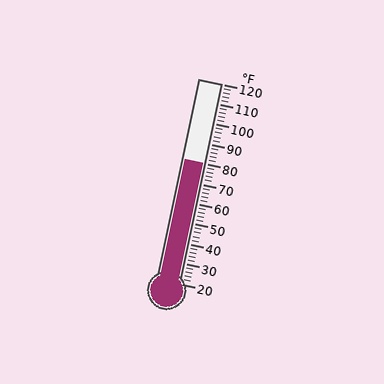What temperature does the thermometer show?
The thermometer shows approximately 80°F.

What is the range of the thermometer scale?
The thermometer scale ranges from 20°F to 120°F.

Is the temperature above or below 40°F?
The temperature is above 40°F.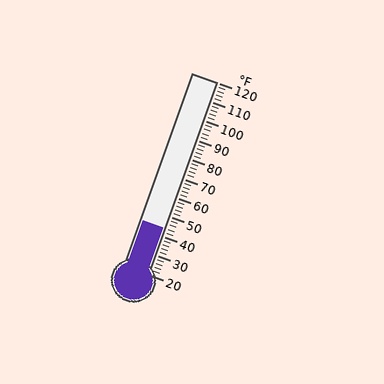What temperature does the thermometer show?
The thermometer shows approximately 44°F.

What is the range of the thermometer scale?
The thermometer scale ranges from 20°F to 120°F.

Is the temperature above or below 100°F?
The temperature is below 100°F.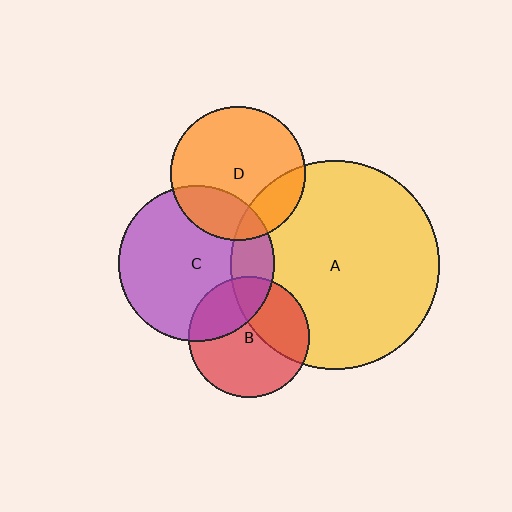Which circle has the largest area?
Circle A (yellow).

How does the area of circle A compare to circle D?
Approximately 2.4 times.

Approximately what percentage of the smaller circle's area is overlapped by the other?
Approximately 20%.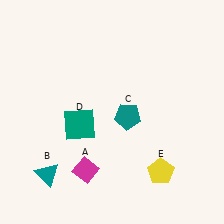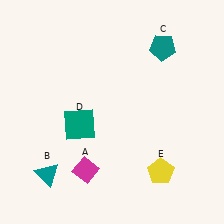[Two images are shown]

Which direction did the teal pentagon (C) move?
The teal pentagon (C) moved up.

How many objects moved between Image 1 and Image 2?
1 object moved between the two images.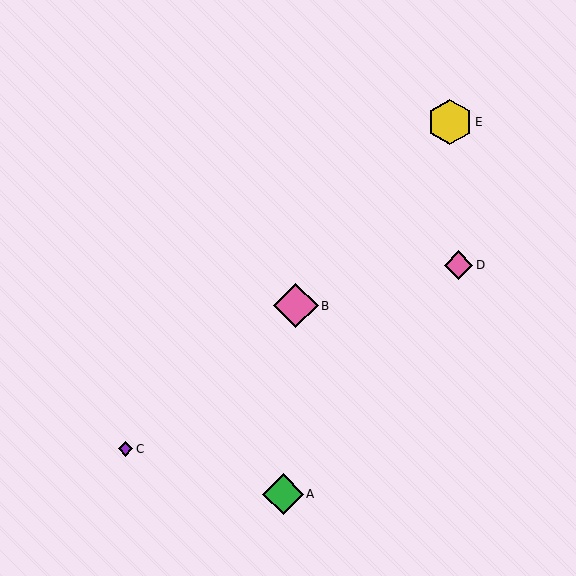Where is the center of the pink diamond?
The center of the pink diamond is at (459, 265).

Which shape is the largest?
The yellow hexagon (labeled E) is the largest.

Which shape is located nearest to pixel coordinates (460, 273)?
The pink diamond (labeled D) at (459, 265) is nearest to that location.